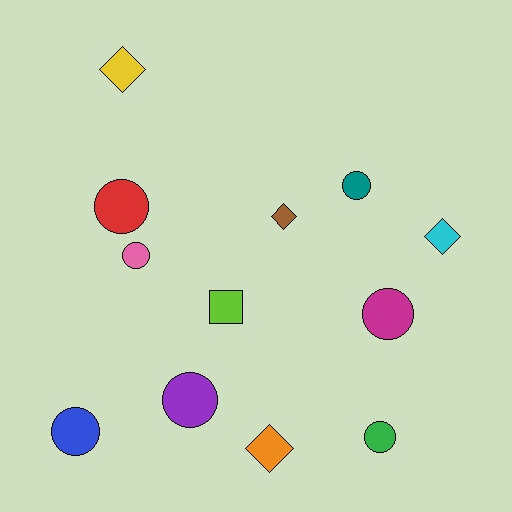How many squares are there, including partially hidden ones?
There is 1 square.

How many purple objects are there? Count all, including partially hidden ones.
There is 1 purple object.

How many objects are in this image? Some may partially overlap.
There are 12 objects.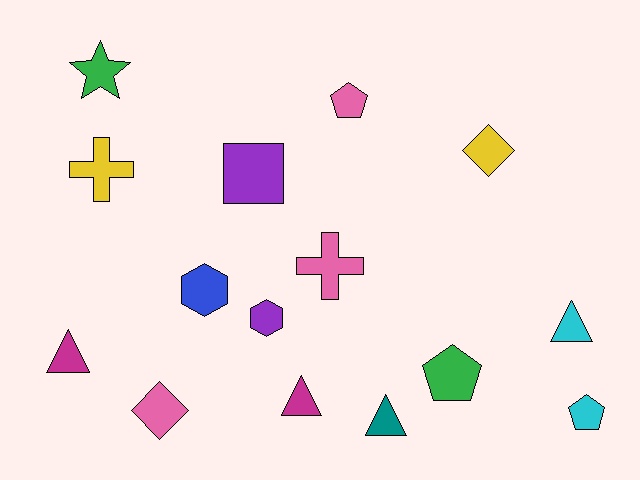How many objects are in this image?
There are 15 objects.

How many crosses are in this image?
There are 2 crosses.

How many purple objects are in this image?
There are 2 purple objects.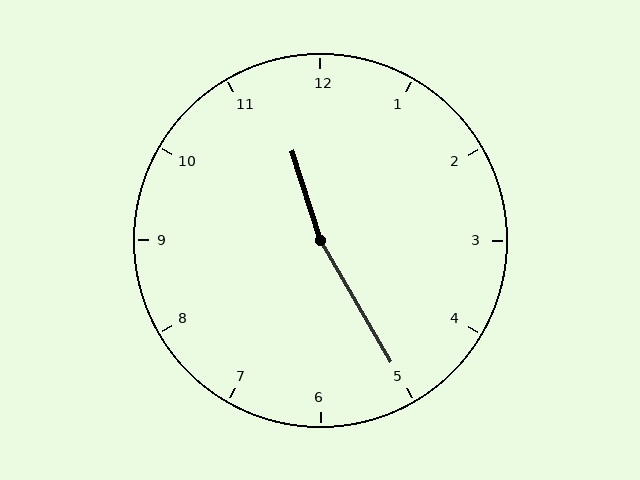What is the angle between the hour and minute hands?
Approximately 168 degrees.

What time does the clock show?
11:25.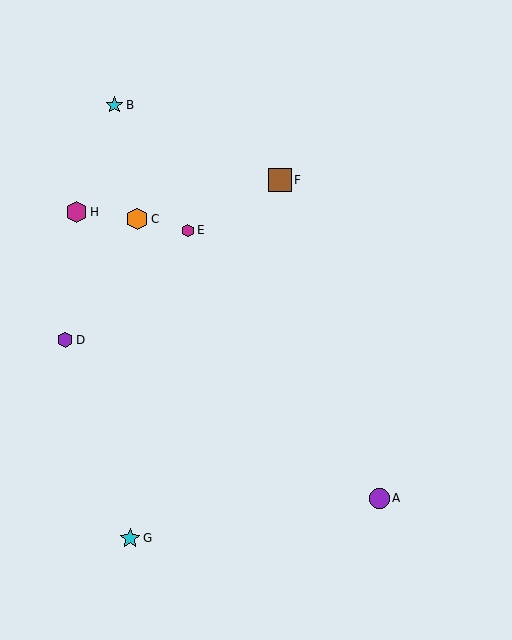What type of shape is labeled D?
Shape D is a purple hexagon.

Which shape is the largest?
The brown square (labeled F) is the largest.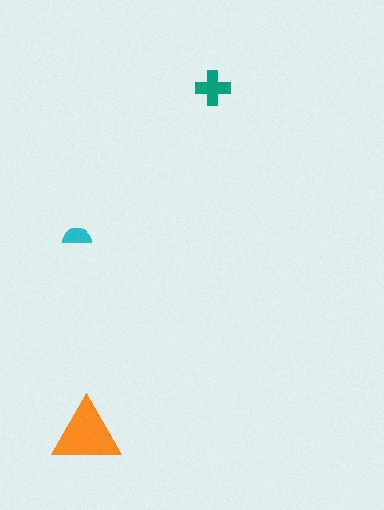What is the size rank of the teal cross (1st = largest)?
2nd.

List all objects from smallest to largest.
The cyan semicircle, the teal cross, the orange triangle.